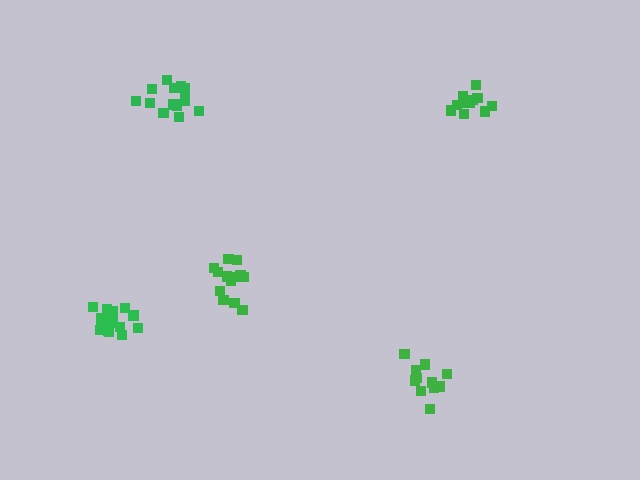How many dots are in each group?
Group 1: 11 dots, Group 2: 12 dots, Group 3: 17 dots, Group 4: 15 dots, Group 5: 13 dots (68 total).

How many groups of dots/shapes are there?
There are 5 groups.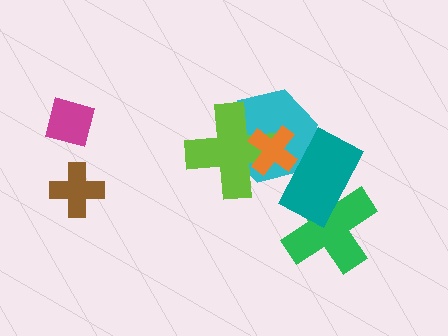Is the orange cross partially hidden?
Yes, it is partially covered by another shape.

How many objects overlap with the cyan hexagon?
3 objects overlap with the cyan hexagon.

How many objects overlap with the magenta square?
0 objects overlap with the magenta square.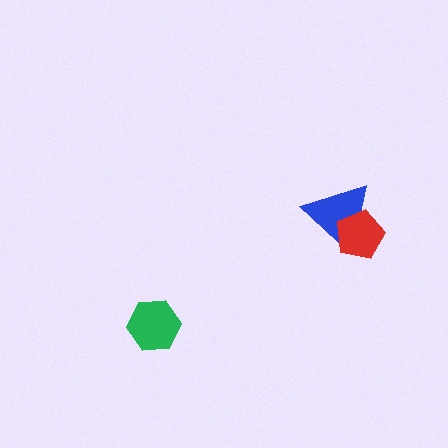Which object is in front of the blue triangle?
The red pentagon is in front of the blue triangle.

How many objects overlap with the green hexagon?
0 objects overlap with the green hexagon.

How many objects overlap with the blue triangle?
1 object overlaps with the blue triangle.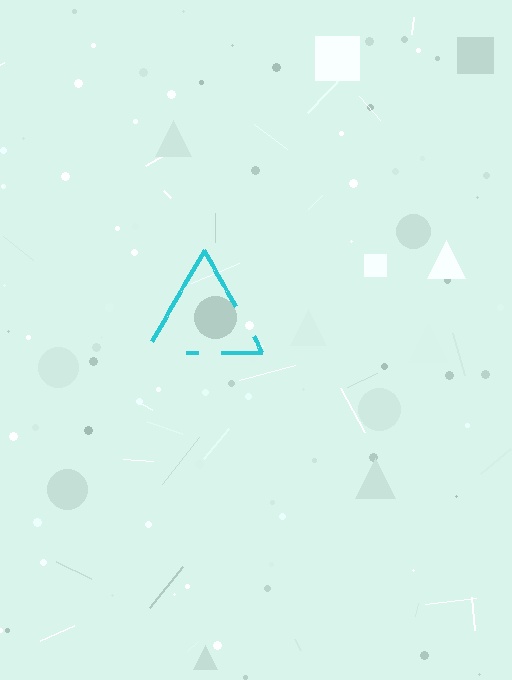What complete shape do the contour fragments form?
The contour fragments form a triangle.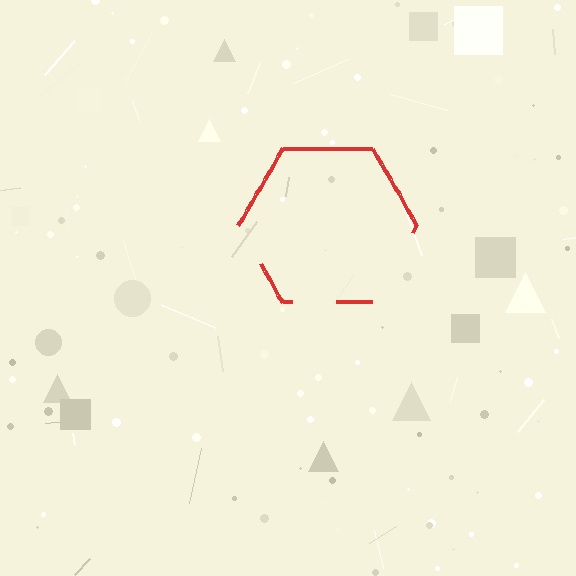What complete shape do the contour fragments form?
The contour fragments form a hexagon.